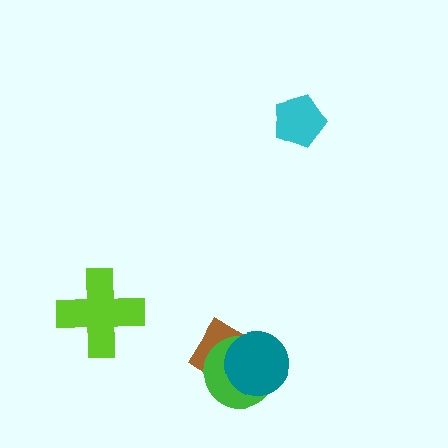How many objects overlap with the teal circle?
2 objects overlap with the teal circle.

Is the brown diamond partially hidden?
Yes, it is partially covered by another shape.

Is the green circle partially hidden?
Yes, it is partially covered by another shape.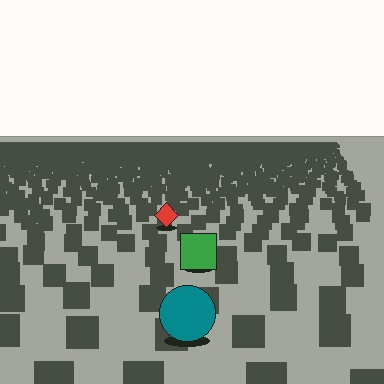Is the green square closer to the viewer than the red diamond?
Yes. The green square is closer — you can tell from the texture gradient: the ground texture is coarser near it.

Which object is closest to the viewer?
The teal circle is closest. The texture marks near it are larger and more spread out.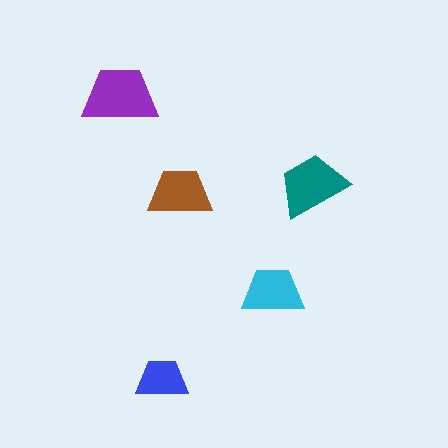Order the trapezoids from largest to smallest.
the purple one, the teal one, the brown one, the cyan one, the blue one.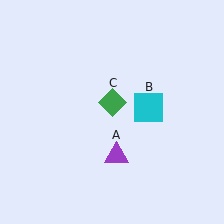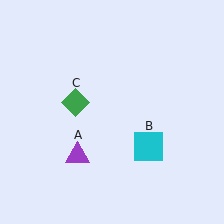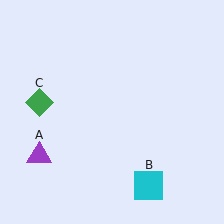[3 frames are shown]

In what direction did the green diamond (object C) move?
The green diamond (object C) moved left.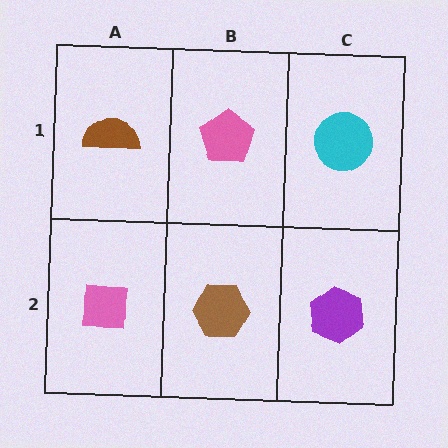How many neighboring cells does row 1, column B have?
3.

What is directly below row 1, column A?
A pink square.